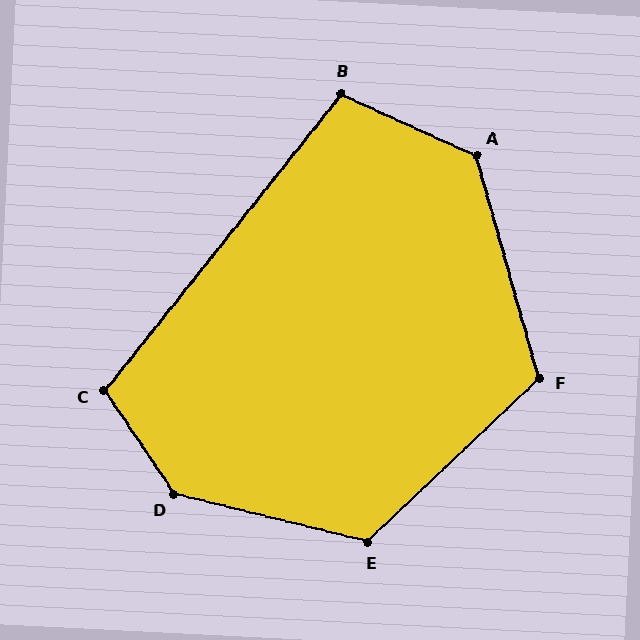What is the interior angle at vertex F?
Approximately 118 degrees (obtuse).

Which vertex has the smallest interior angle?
B, at approximately 104 degrees.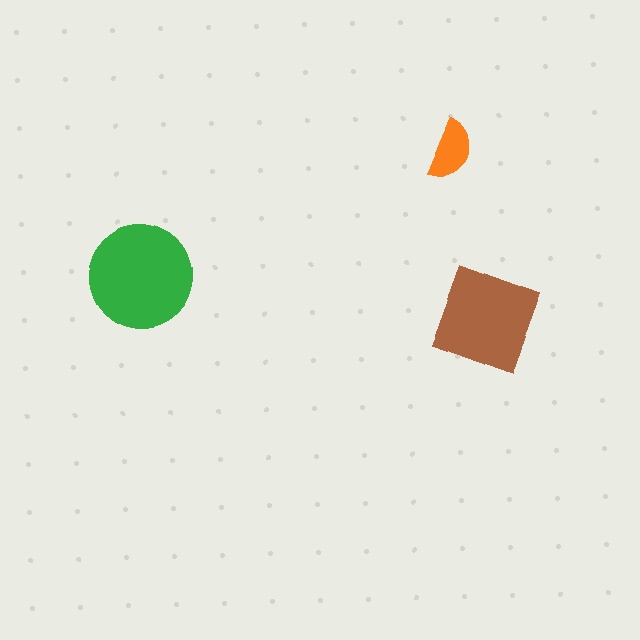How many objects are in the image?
There are 3 objects in the image.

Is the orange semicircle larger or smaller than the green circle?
Smaller.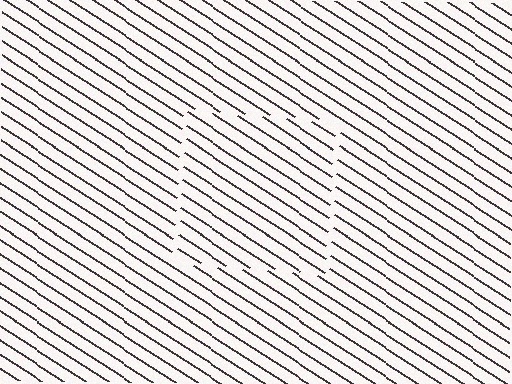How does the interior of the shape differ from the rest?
The interior of the shape contains the same grating, shifted by half a period — the contour is defined by the phase discontinuity where line-ends from the inner and outer gratings abut.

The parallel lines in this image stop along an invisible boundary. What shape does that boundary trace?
An illusory square. The interior of the shape contains the same grating, shifted by half a period — the contour is defined by the phase discontinuity where line-ends from the inner and outer gratings abut.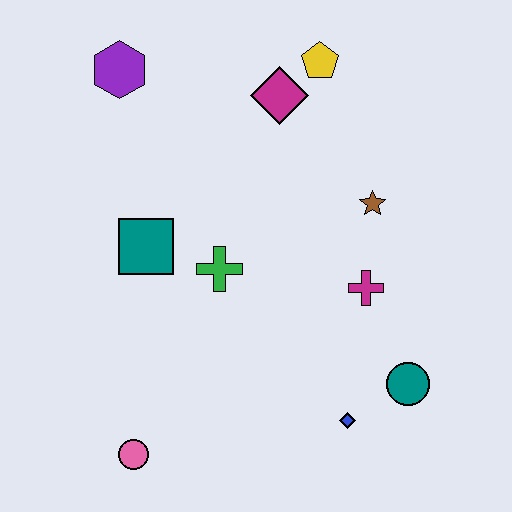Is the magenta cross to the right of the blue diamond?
Yes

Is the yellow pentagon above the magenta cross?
Yes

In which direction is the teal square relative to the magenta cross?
The teal square is to the left of the magenta cross.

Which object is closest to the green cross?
The teal square is closest to the green cross.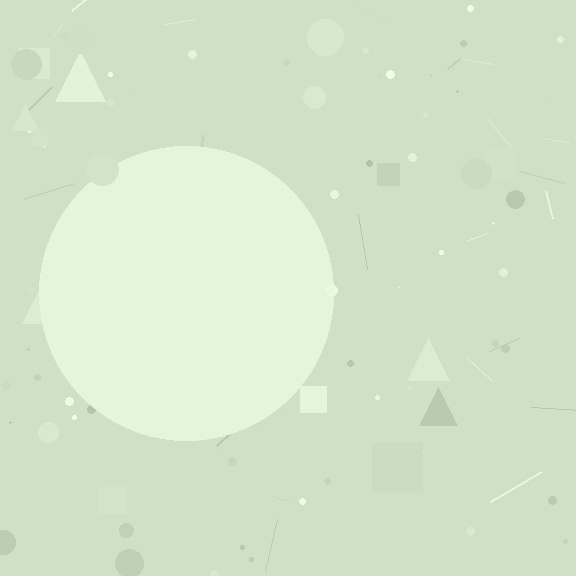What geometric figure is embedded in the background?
A circle is embedded in the background.